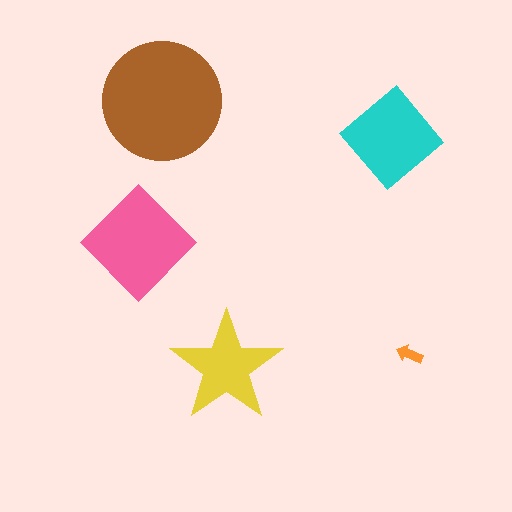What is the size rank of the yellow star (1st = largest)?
4th.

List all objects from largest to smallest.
The brown circle, the pink diamond, the cyan diamond, the yellow star, the orange arrow.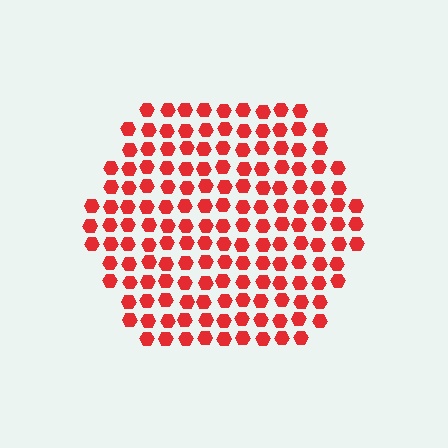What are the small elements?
The small elements are hexagons.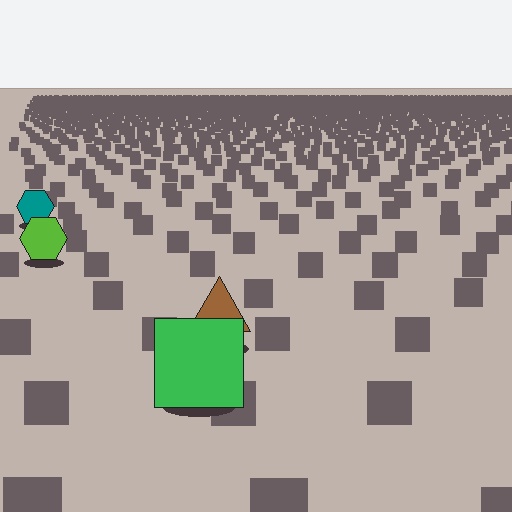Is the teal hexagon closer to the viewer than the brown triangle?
No. The brown triangle is closer — you can tell from the texture gradient: the ground texture is coarser near it.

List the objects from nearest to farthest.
From nearest to farthest: the green square, the brown triangle, the lime hexagon, the teal hexagon.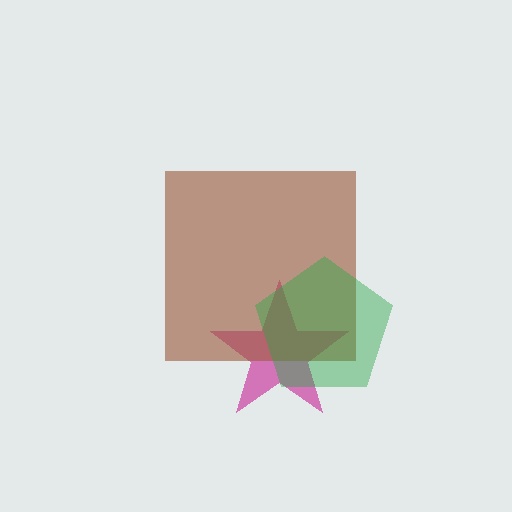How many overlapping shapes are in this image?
There are 3 overlapping shapes in the image.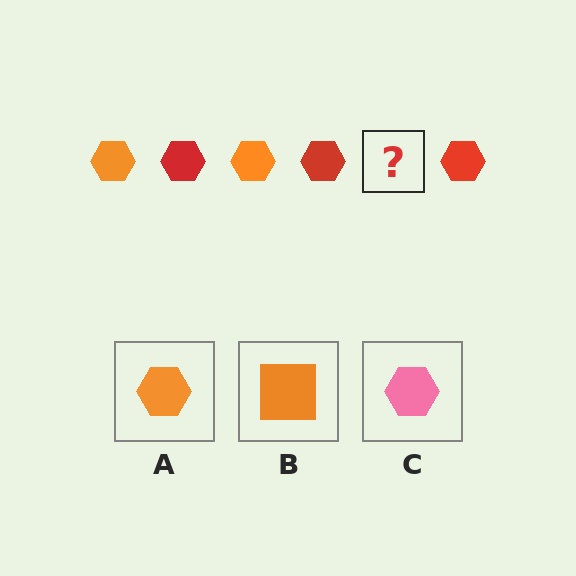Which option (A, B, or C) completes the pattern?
A.